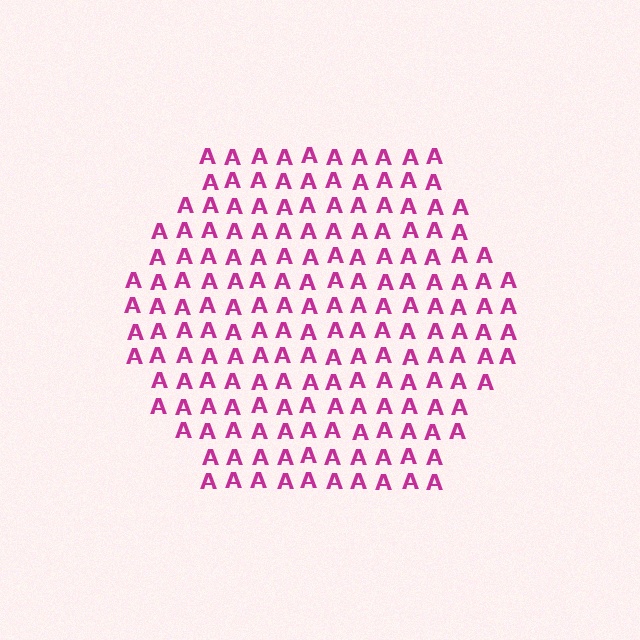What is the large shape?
The large shape is a hexagon.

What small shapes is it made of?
It is made of small letter A's.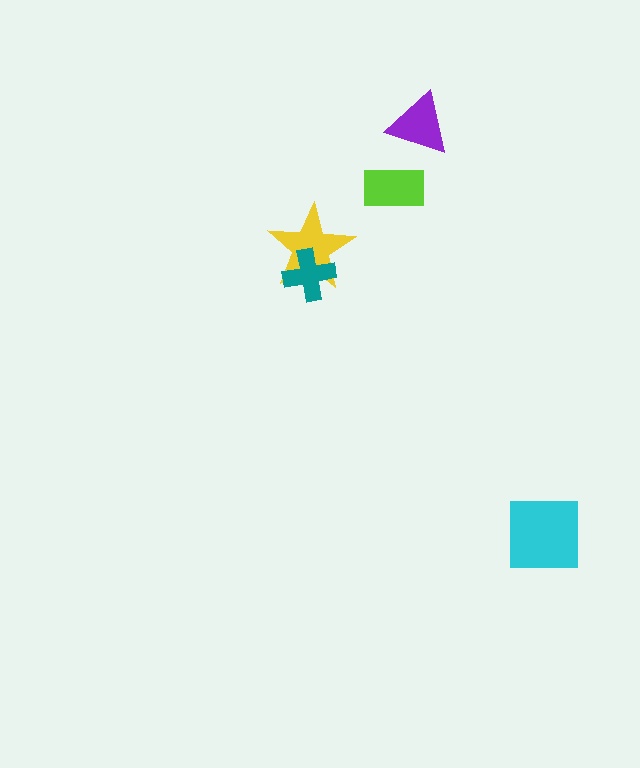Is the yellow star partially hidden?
Yes, it is partially covered by another shape.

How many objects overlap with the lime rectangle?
0 objects overlap with the lime rectangle.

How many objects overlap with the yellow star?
1 object overlaps with the yellow star.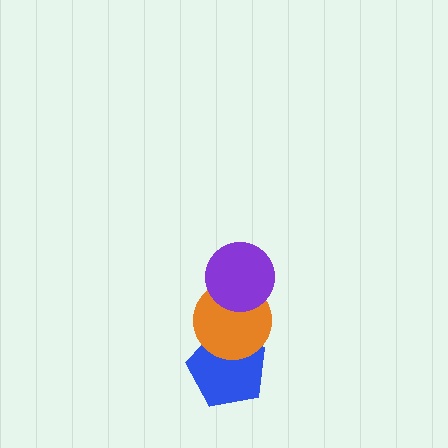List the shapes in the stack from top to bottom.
From top to bottom: the purple circle, the orange circle, the blue pentagon.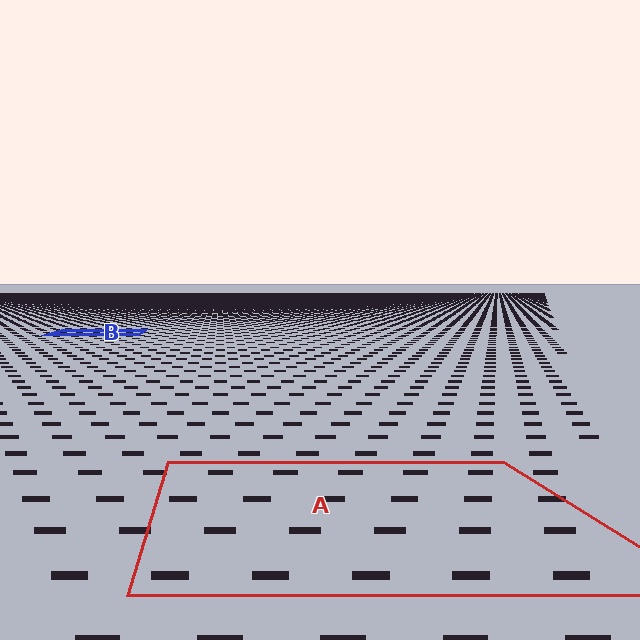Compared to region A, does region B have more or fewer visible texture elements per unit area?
Region B has more texture elements per unit area — they are packed more densely because it is farther away.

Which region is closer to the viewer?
Region A is closer. The texture elements there are larger and more spread out.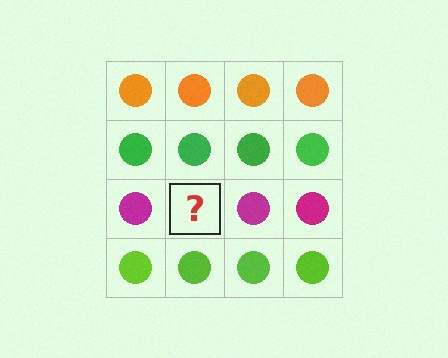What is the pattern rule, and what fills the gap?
The rule is that each row has a consistent color. The gap should be filled with a magenta circle.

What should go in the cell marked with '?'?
The missing cell should contain a magenta circle.